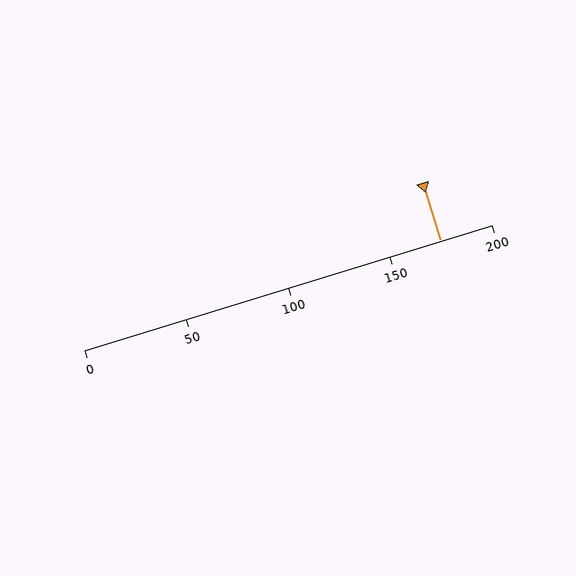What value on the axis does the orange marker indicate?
The marker indicates approximately 175.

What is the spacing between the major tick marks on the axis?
The major ticks are spaced 50 apart.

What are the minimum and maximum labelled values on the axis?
The axis runs from 0 to 200.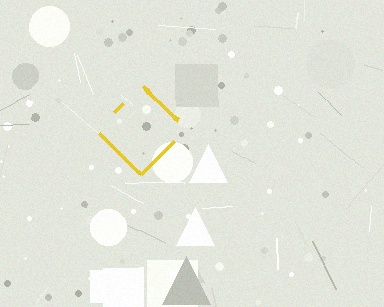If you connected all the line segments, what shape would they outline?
They would outline a diamond.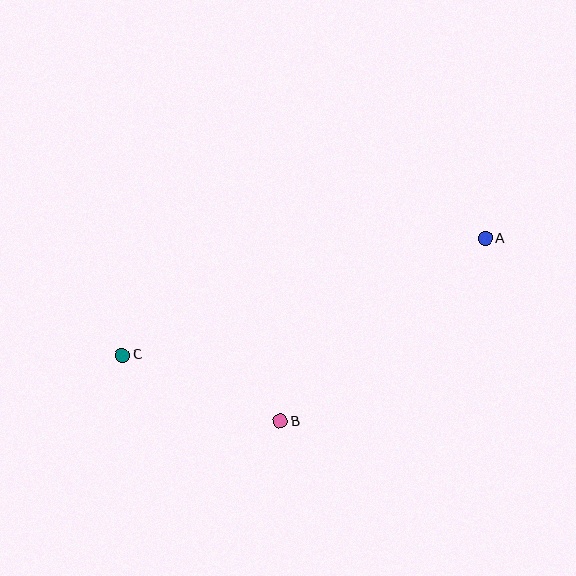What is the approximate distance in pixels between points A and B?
The distance between A and B is approximately 275 pixels.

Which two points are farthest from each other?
Points A and C are farthest from each other.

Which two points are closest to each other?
Points B and C are closest to each other.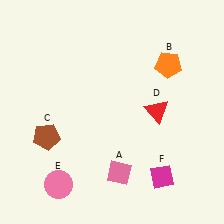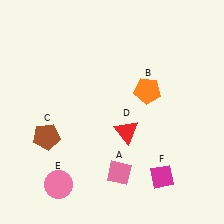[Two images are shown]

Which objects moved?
The objects that moved are: the orange pentagon (B), the red triangle (D).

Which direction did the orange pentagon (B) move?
The orange pentagon (B) moved down.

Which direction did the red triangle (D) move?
The red triangle (D) moved left.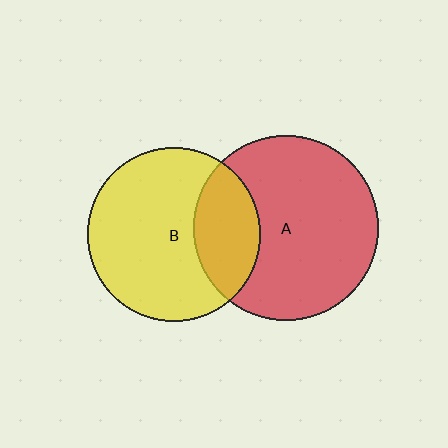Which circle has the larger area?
Circle A (red).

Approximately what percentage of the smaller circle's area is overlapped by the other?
Approximately 30%.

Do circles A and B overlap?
Yes.